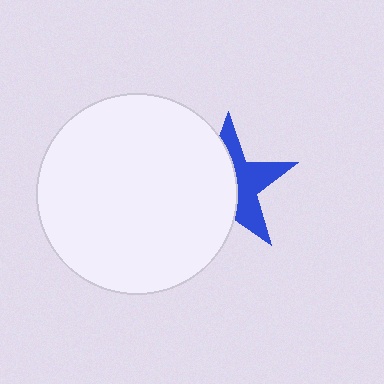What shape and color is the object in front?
The object in front is a white circle.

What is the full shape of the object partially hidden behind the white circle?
The partially hidden object is a blue star.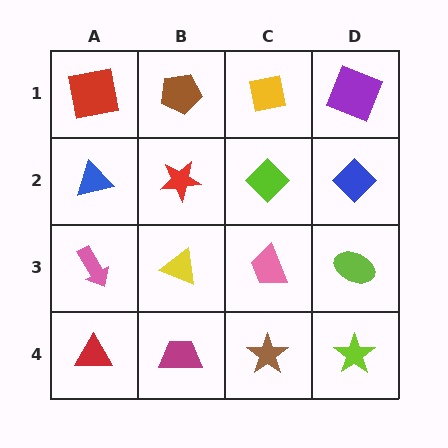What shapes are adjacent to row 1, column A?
A blue triangle (row 2, column A), a brown pentagon (row 1, column B).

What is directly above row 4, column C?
A pink trapezoid.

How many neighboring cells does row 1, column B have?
3.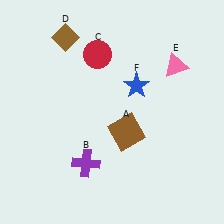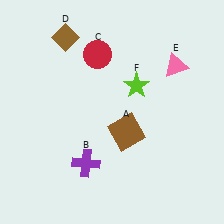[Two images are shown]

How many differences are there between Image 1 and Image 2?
There is 1 difference between the two images.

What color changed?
The star (F) changed from blue in Image 1 to lime in Image 2.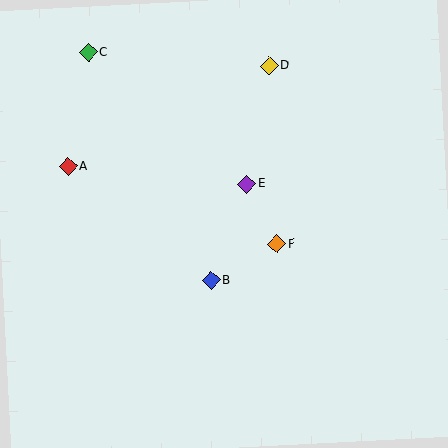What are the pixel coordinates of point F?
Point F is at (277, 244).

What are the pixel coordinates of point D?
Point D is at (269, 66).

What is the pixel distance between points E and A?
The distance between E and A is 179 pixels.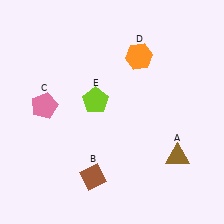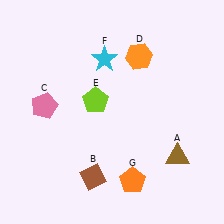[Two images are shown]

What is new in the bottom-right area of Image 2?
An orange pentagon (G) was added in the bottom-right area of Image 2.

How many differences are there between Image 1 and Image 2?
There are 2 differences between the two images.